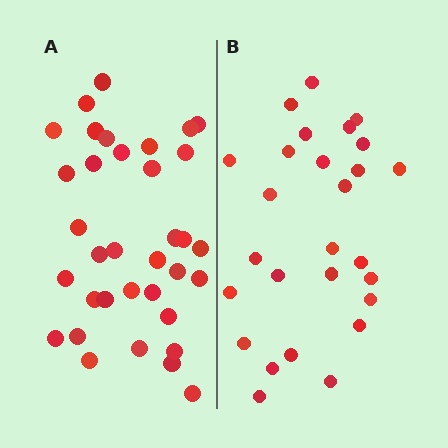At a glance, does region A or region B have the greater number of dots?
Region A (the left region) has more dots.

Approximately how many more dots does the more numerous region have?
Region A has roughly 8 or so more dots than region B.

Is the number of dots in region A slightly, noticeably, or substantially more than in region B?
Region A has noticeably more, but not dramatically so. The ratio is roughly 1.3 to 1.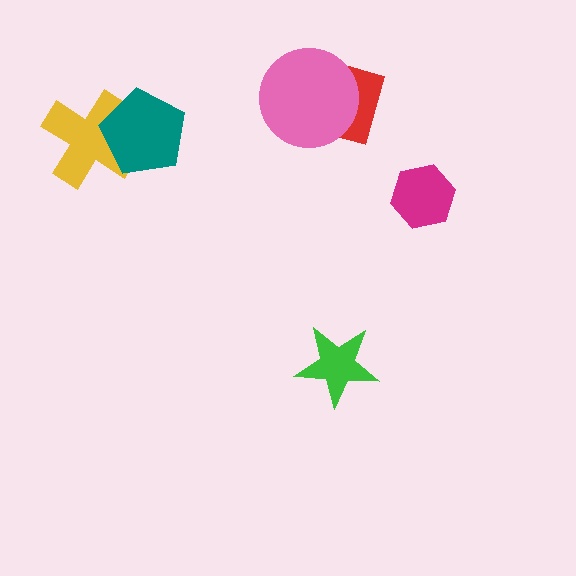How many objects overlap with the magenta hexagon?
0 objects overlap with the magenta hexagon.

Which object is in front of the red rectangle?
The pink circle is in front of the red rectangle.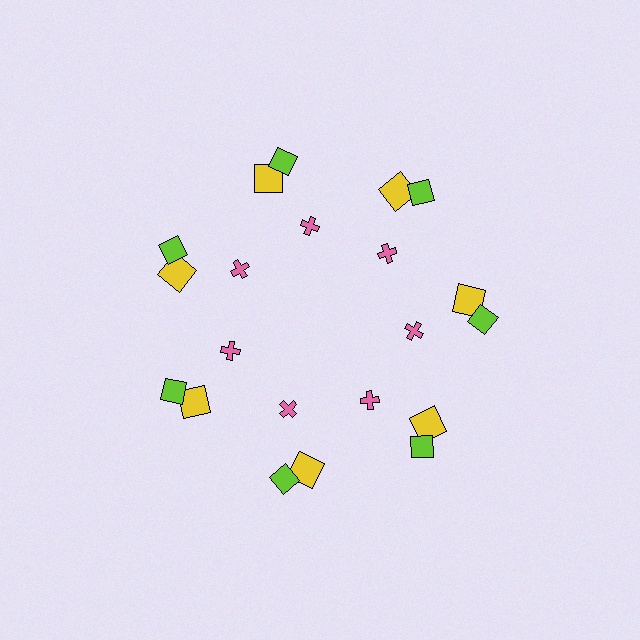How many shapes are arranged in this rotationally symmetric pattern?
There are 21 shapes, arranged in 7 groups of 3.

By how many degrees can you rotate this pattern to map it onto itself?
The pattern maps onto itself every 51 degrees of rotation.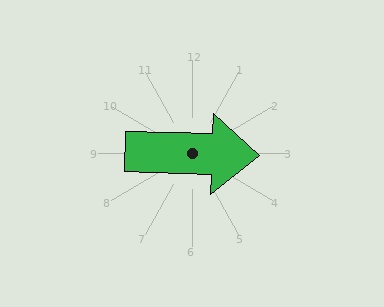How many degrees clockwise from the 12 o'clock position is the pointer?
Approximately 92 degrees.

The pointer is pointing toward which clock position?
Roughly 3 o'clock.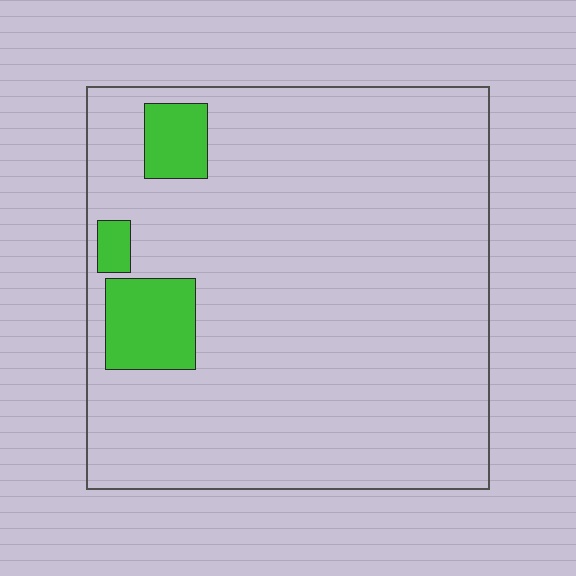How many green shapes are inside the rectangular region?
3.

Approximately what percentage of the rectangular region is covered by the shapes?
Approximately 10%.